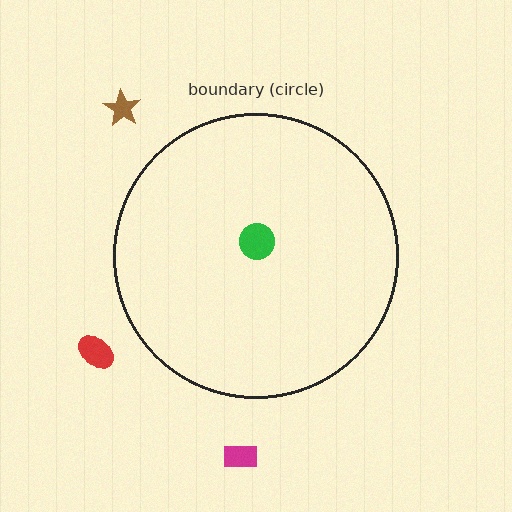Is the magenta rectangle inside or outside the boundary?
Outside.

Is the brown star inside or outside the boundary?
Outside.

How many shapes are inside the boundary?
1 inside, 3 outside.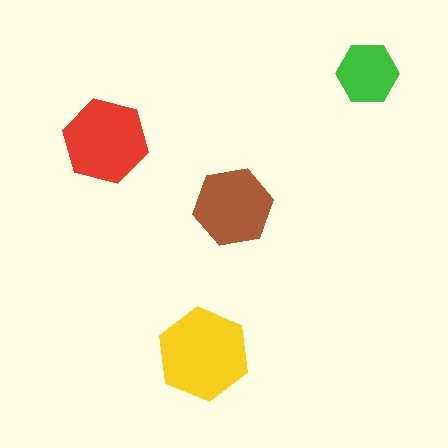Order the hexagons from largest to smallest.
the yellow one, the red one, the brown one, the green one.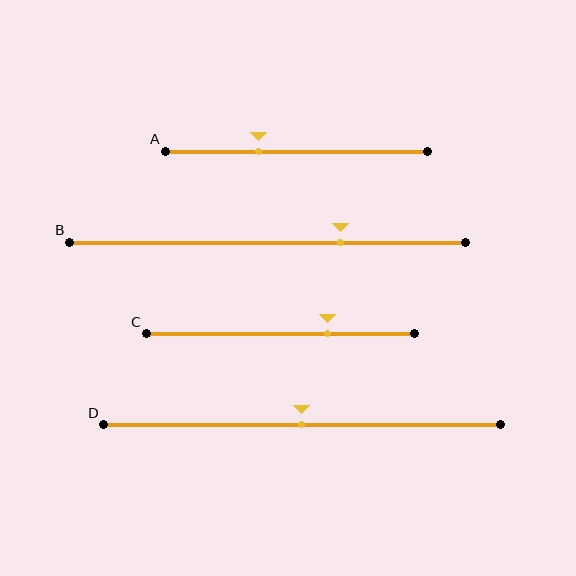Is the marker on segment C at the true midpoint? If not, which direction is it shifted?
No, the marker on segment C is shifted to the right by about 18% of the segment length.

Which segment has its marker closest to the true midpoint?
Segment D has its marker closest to the true midpoint.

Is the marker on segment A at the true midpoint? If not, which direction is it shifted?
No, the marker on segment A is shifted to the left by about 14% of the segment length.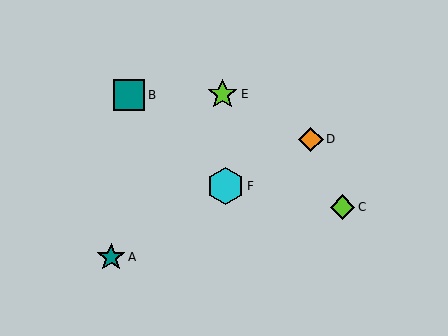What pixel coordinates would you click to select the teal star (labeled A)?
Click at (111, 257) to select the teal star A.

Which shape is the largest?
The cyan hexagon (labeled F) is the largest.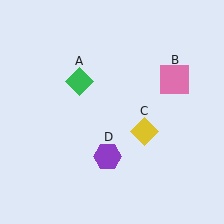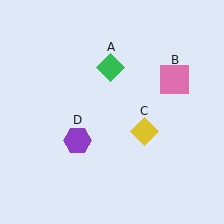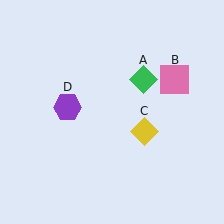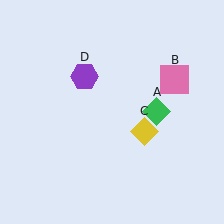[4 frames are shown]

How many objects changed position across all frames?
2 objects changed position: green diamond (object A), purple hexagon (object D).